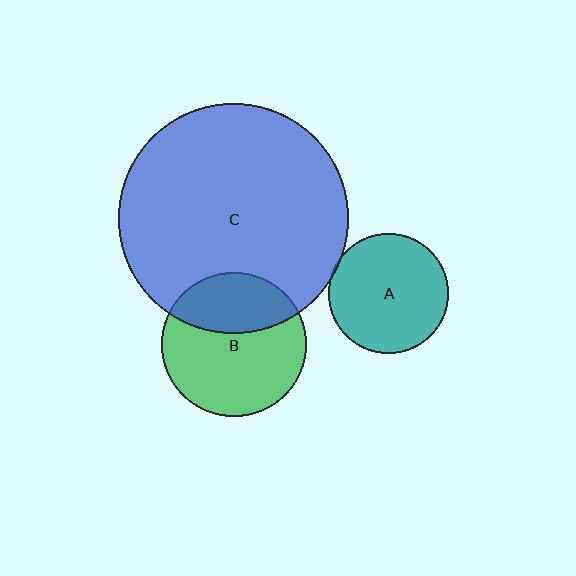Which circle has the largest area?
Circle C (blue).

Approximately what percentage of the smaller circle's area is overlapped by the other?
Approximately 5%.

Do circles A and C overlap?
Yes.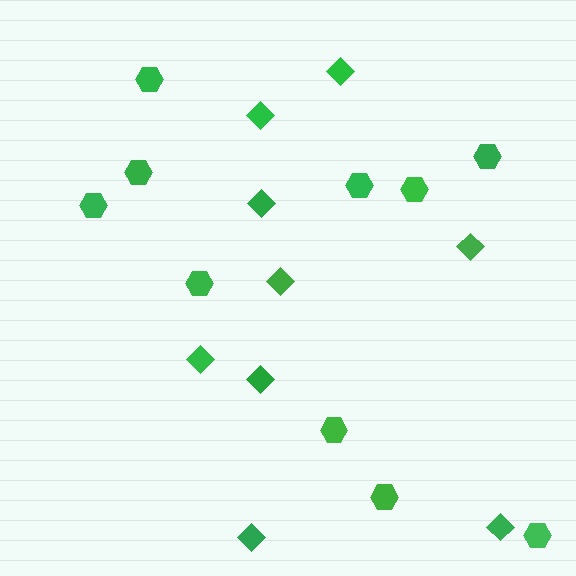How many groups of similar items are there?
There are 2 groups: one group of diamonds (9) and one group of hexagons (10).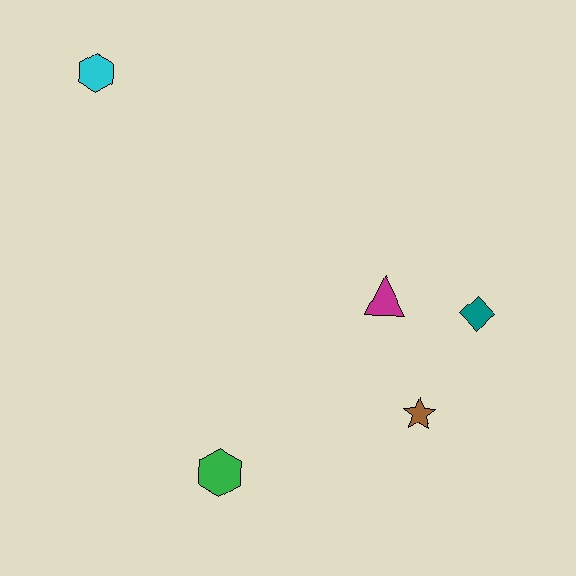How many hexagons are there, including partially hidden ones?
There are 2 hexagons.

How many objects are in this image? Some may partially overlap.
There are 5 objects.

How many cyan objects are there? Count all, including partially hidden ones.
There is 1 cyan object.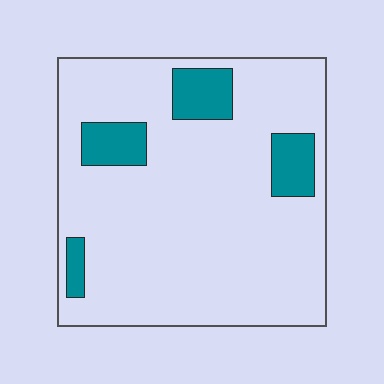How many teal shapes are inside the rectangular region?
4.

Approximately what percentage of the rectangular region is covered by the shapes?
Approximately 15%.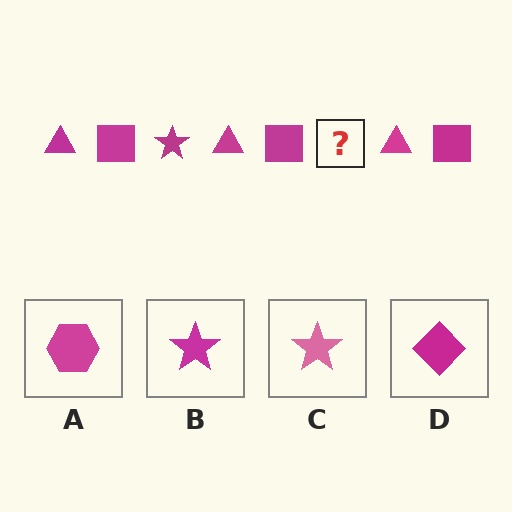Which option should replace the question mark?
Option B.